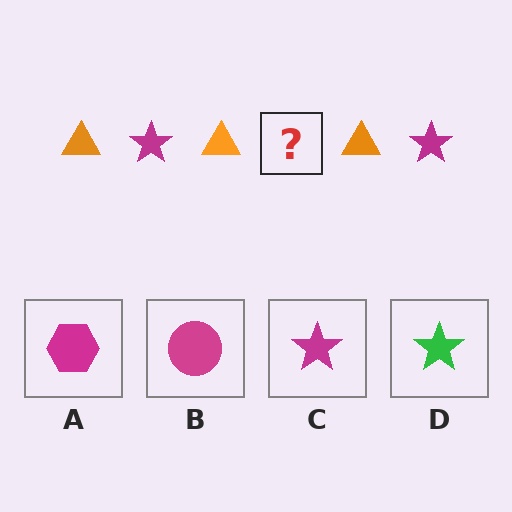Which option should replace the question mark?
Option C.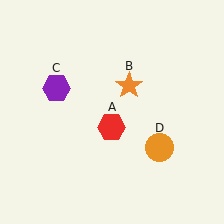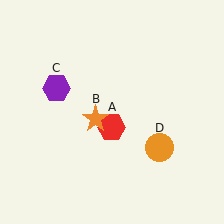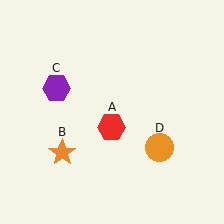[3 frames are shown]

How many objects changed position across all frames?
1 object changed position: orange star (object B).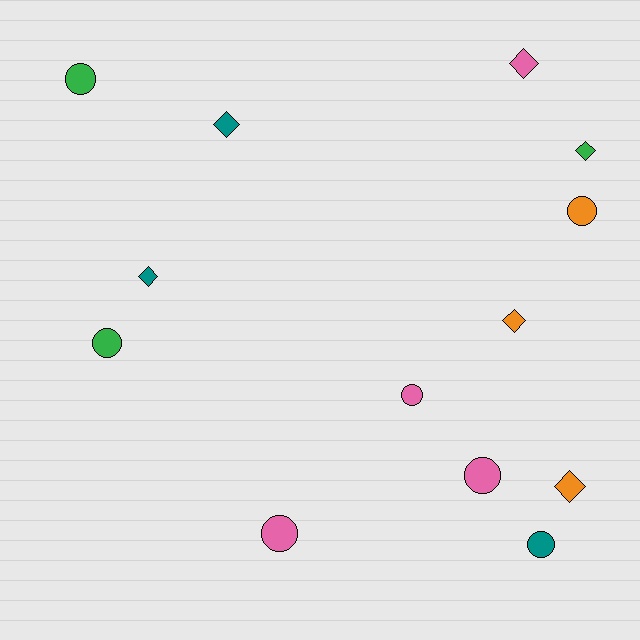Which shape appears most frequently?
Circle, with 7 objects.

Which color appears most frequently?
Pink, with 4 objects.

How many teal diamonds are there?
There are 2 teal diamonds.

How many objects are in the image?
There are 13 objects.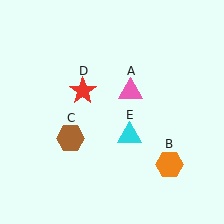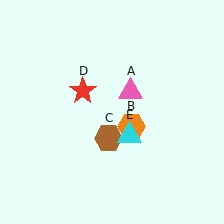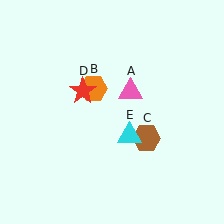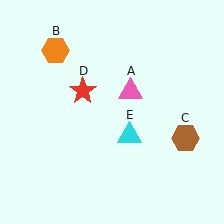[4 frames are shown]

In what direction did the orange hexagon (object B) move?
The orange hexagon (object B) moved up and to the left.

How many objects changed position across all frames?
2 objects changed position: orange hexagon (object B), brown hexagon (object C).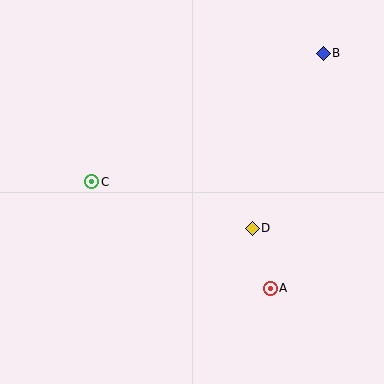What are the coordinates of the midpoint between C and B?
The midpoint between C and B is at (207, 117).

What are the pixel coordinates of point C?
Point C is at (92, 182).